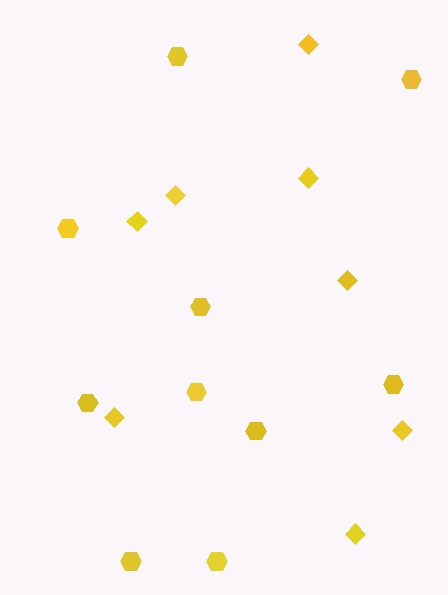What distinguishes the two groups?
There are 2 groups: one group of diamonds (8) and one group of hexagons (10).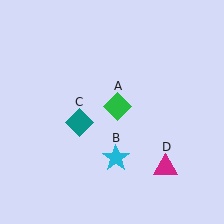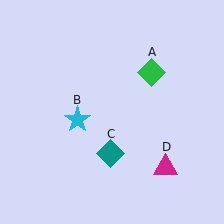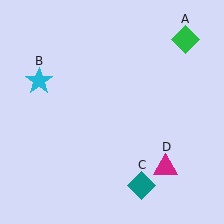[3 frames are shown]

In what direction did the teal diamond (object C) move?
The teal diamond (object C) moved down and to the right.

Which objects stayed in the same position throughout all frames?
Magenta triangle (object D) remained stationary.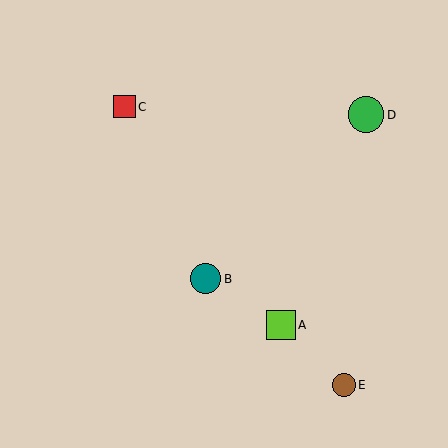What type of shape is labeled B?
Shape B is a teal circle.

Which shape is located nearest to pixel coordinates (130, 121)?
The red square (labeled C) at (124, 107) is nearest to that location.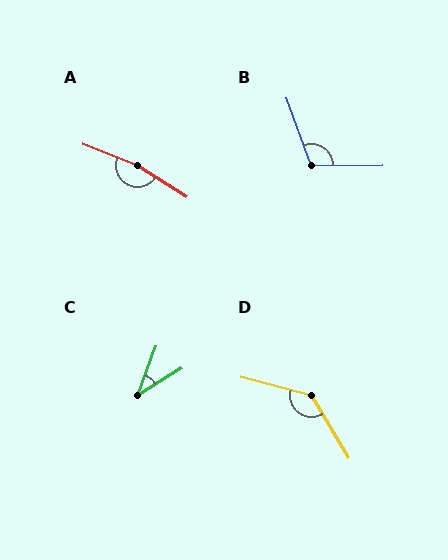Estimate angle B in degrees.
Approximately 110 degrees.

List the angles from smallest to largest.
C (38°), B (110°), D (135°), A (169°).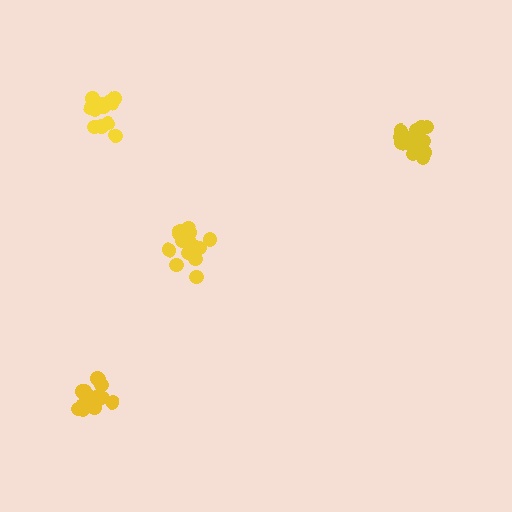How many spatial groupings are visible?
There are 4 spatial groupings.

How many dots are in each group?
Group 1: 18 dots, Group 2: 17 dots, Group 3: 13 dots, Group 4: 13 dots (61 total).